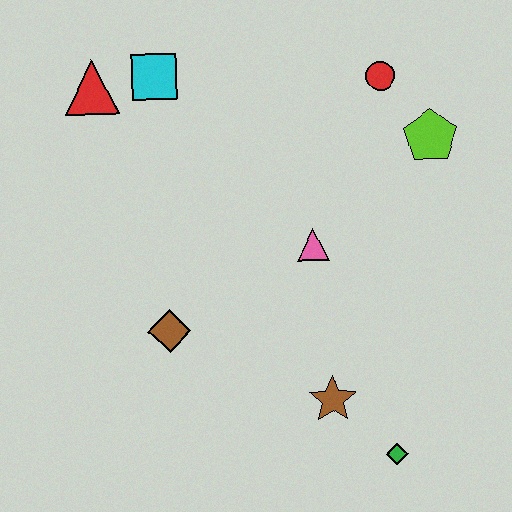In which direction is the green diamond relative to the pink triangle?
The green diamond is below the pink triangle.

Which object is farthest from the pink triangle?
The red triangle is farthest from the pink triangle.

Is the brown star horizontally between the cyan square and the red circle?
Yes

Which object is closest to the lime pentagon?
The red circle is closest to the lime pentagon.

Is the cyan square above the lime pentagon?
Yes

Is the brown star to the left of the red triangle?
No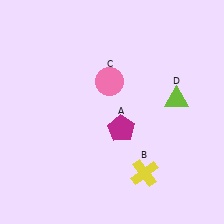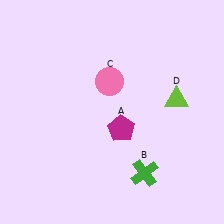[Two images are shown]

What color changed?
The cross (B) changed from yellow in Image 1 to green in Image 2.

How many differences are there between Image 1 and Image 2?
There is 1 difference between the two images.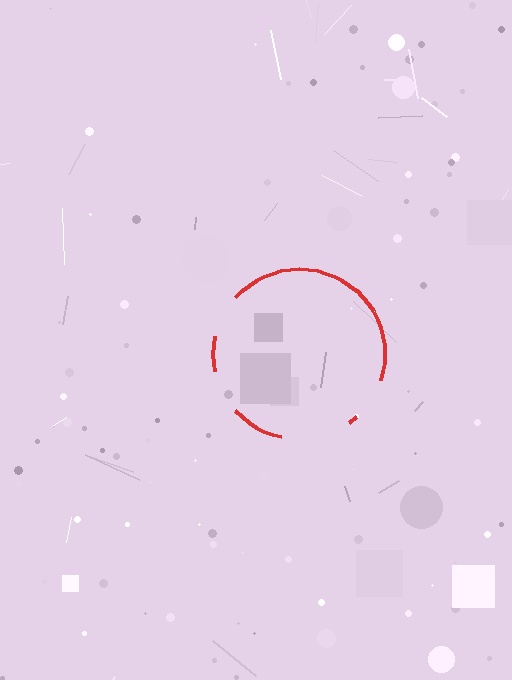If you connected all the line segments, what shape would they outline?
They would outline a circle.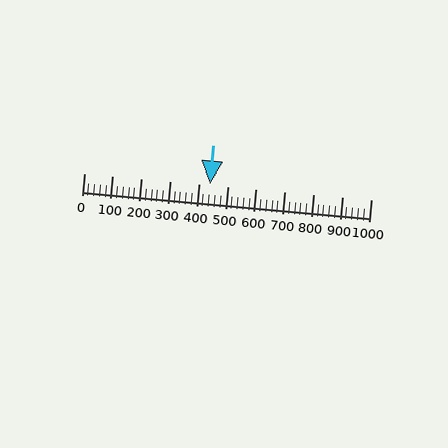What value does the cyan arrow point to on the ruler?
The cyan arrow points to approximately 438.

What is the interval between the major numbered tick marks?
The major tick marks are spaced 100 units apart.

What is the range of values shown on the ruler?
The ruler shows values from 0 to 1000.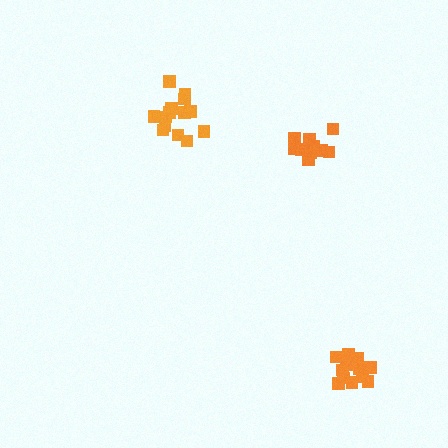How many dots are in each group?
Group 1: 14 dots, Group 2: 14 dots, Group 3: 12 dots (40 total).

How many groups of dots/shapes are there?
There are 3 groups.